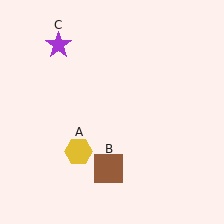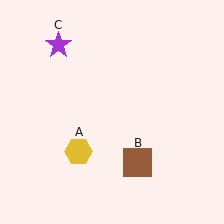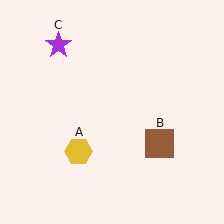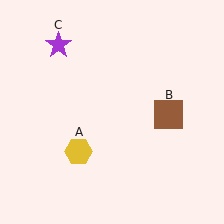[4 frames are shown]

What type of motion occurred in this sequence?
The brown square (object B) rotated counterclockwise around the center of the scene.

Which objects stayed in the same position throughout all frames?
Yellow hexagon (object A) and purple star (object C) remained stationary.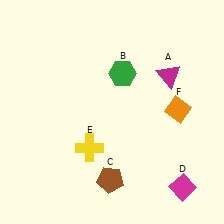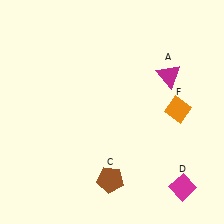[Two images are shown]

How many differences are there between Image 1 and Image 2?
There are 2 differences between the two images.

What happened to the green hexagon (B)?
The green hexagon (B) was removed in Image 2. It was in the top-right area of Image 1.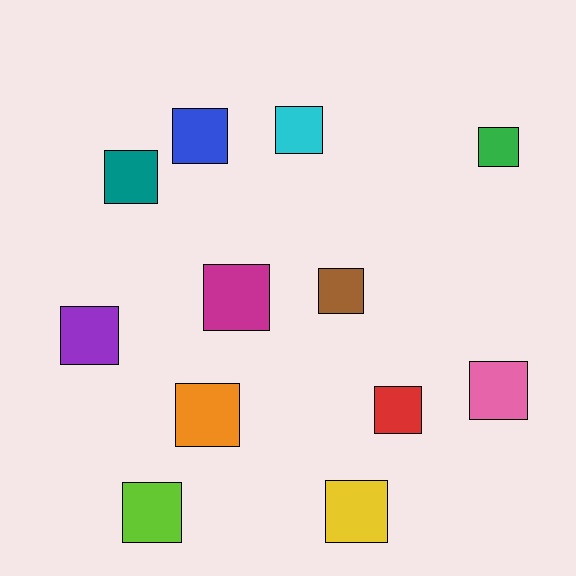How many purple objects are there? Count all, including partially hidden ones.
There is 1 purple object.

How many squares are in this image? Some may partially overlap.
There are 12 squares.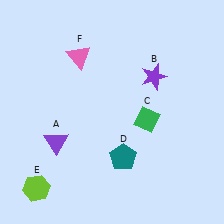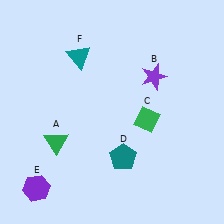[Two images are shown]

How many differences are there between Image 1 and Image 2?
There are 3 differences between the two images.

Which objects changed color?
A changed from purple to green. E changed from lime to purple. F changed from pink to teal.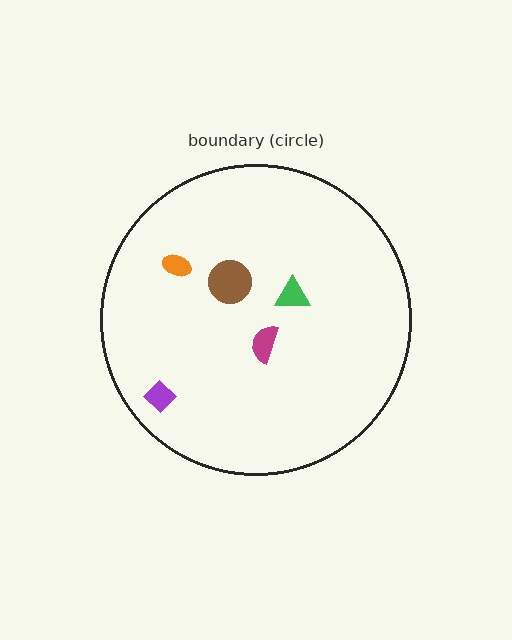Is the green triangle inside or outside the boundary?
Inside.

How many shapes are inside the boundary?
5 inside, 0 outside.